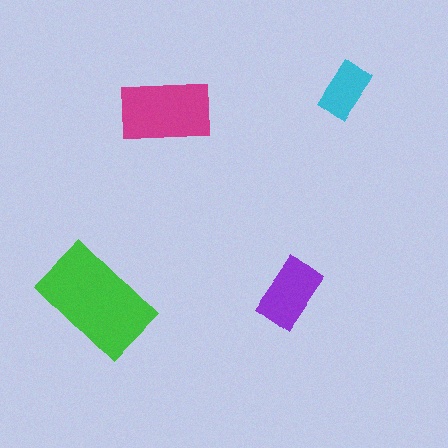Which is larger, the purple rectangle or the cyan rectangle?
The purple one.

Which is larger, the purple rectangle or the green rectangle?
The green one.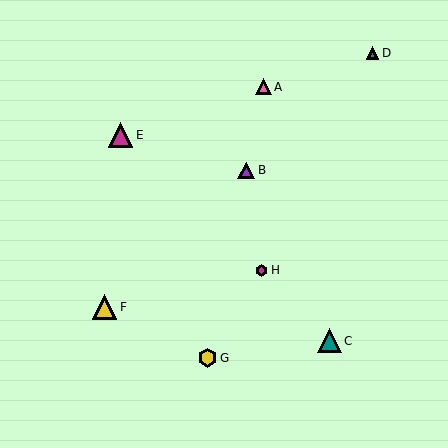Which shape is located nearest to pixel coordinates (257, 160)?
The purple triangle (labeled B) at (246, 170) is nearest to that location.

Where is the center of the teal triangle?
The center of the teal triangle is at (329, 341).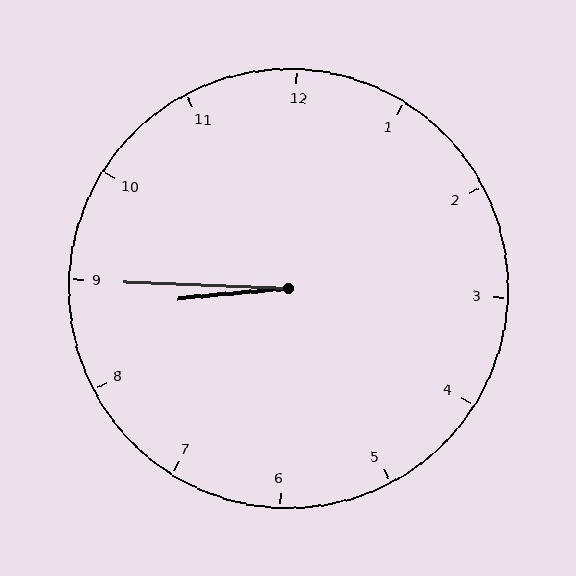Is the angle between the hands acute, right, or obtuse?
It is acute.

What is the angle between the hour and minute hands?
Approximately 8 degrees.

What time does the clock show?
8:45.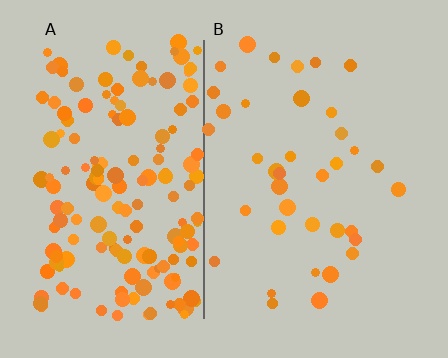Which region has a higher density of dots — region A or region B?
A (the left).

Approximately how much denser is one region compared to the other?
Approximately 4.3× — region A over region B.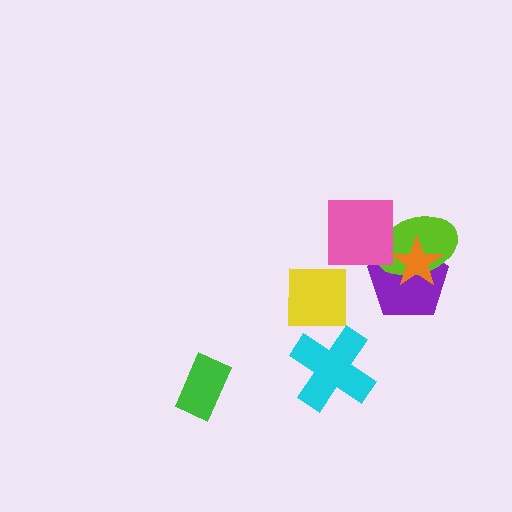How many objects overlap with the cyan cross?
0 objects overlap with the cyan cross.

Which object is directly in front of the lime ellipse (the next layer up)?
The pink square is directly in front of the lime ellipse.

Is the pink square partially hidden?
No, no other shape covers it.